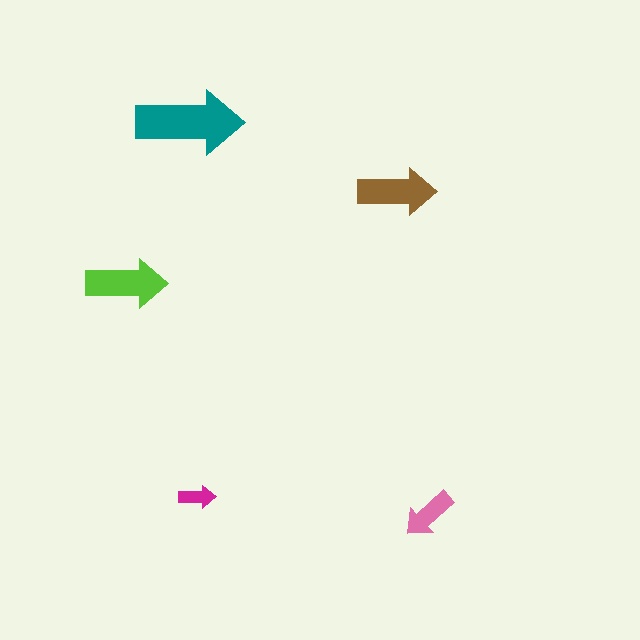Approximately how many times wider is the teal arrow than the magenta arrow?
About 3 times wider.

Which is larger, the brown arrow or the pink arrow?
The brown one.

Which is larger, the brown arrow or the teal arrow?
The teal one.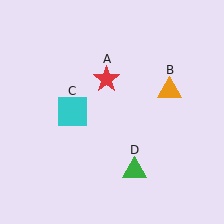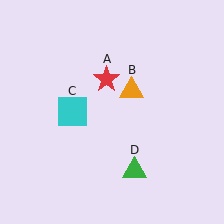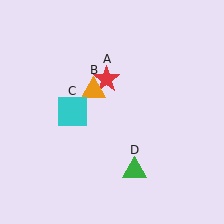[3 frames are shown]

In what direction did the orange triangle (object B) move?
The orange triangle (object B) moved left.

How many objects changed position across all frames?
1 object changed position: orange triangle (object B).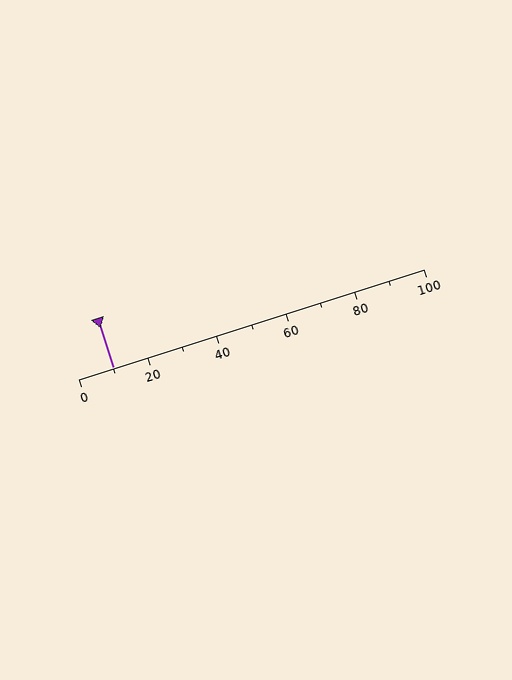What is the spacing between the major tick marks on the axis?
The major ticks are spaced 20 apart.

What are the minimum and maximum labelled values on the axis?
The axis runs from 0 to 100.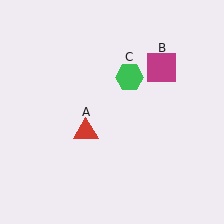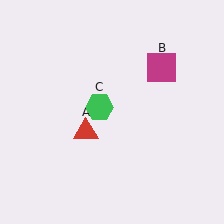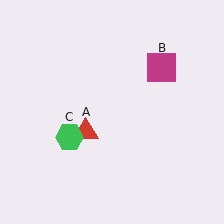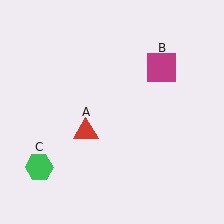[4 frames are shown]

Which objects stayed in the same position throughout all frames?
Red triangle (object A) and magenta square (object B) remained stationary.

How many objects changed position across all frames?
1 object changed position: green hexagon (object C).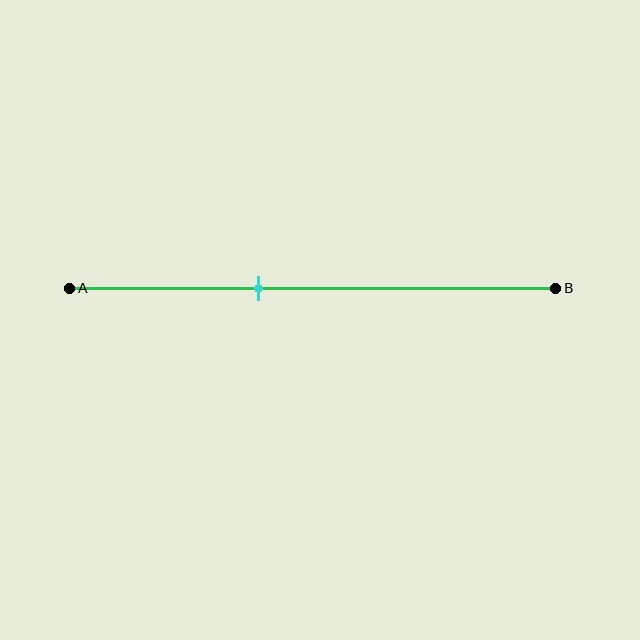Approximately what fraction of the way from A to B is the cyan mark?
The cyan mark is approximately 40% of the way from A to B.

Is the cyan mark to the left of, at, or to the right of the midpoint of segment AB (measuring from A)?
The cyan mark is to the left of the midpoint of segment AB.